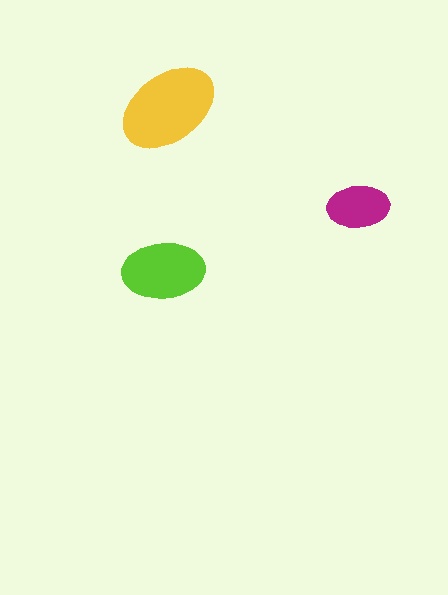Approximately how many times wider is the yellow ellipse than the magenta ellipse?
About 1.5 times wider.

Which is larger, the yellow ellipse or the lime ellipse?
The yellow one.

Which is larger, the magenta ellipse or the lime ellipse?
The lime one.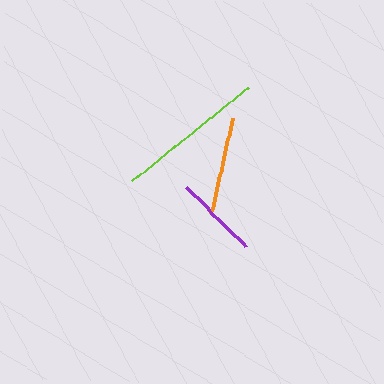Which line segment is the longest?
The lime line is the longest at approximately 150 pixels.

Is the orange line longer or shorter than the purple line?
The orange line is longer than the purple line.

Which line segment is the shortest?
The purple line is the shortest at approximately 85 pixels.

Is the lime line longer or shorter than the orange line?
The lime line is longer than the orange line.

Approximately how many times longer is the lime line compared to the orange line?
The lime line is approximately 1.5 times the length of the orange line.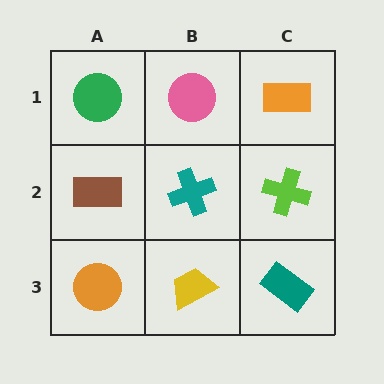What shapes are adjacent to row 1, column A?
A brown rectangle (row 2, column A), a pink circle (row 1, column B).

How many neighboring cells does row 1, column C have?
2.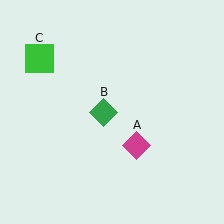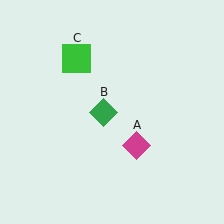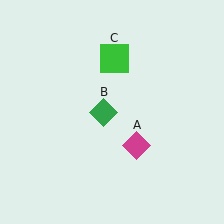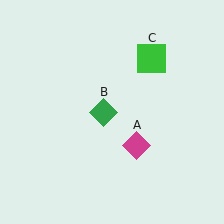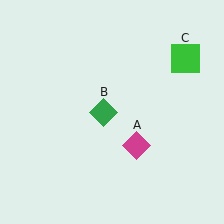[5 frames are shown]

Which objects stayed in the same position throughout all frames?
Magenta diamond (object A) and green diamond (object B) remained stationary.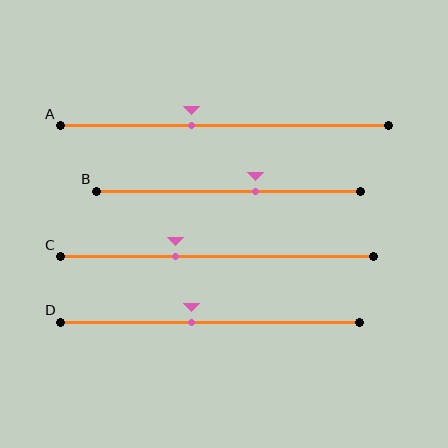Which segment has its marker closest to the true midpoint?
Segment D has its marker closest to the true midpoint.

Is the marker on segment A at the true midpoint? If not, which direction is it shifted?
No, the marker on segment A is shifted to the left by about 10% of the segment length.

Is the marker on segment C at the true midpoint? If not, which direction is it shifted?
No, the marker on segment C is shifted to the left by about 13% of the segment length.